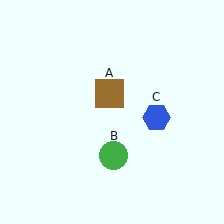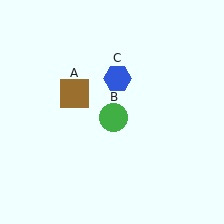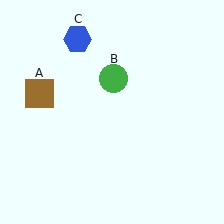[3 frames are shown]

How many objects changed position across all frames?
3 objects changed position: brown square (object A), green circle (object B), blue hexagon (object C).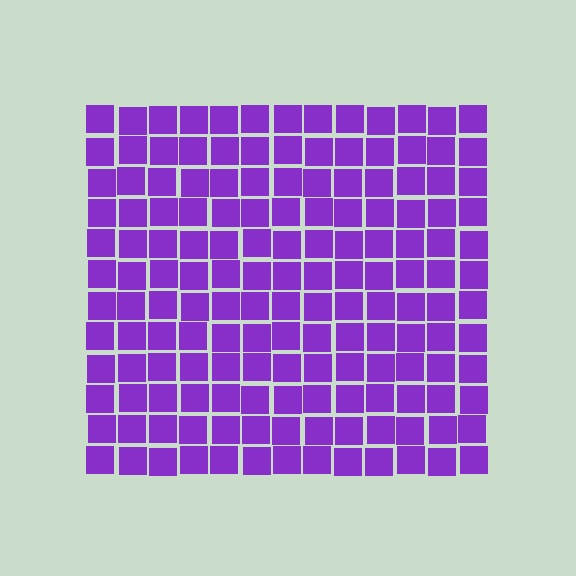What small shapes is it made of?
It is made of small squares.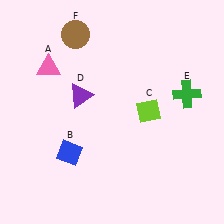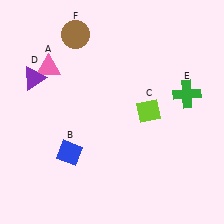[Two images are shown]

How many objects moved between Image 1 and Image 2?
1 object moved between the two images.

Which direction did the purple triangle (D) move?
The purple triangle (D) moved left.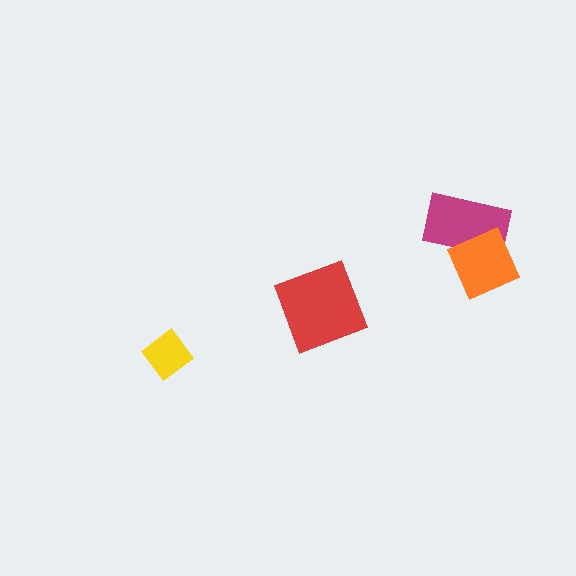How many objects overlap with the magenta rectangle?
1 object overlaps with the magenta rectangle.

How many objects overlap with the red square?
0 objects overlap with the red square.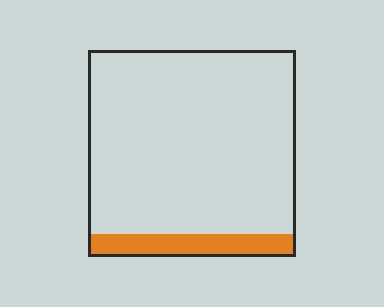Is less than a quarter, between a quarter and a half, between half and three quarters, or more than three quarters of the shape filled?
Less than a quarter.